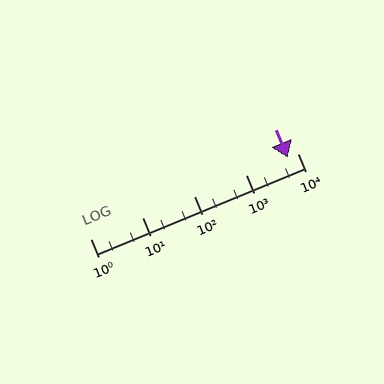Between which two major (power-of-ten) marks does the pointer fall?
The pointer is between 1000 and 10000.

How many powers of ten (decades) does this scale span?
The scale spans 4 decades, from 1 to 10000.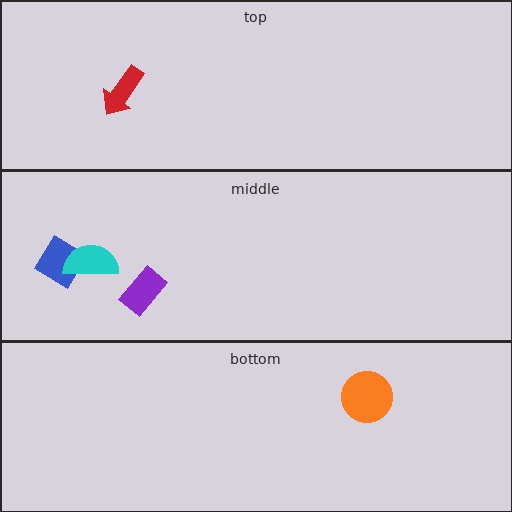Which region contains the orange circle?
The bottom region.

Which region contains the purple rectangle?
The middle region.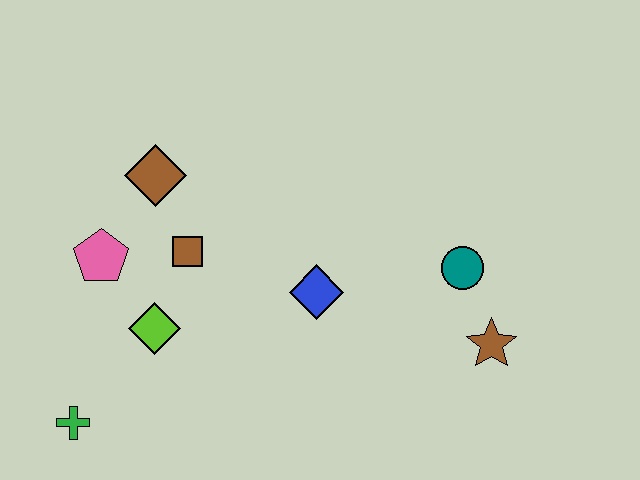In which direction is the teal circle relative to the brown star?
The teal circle is above the brown star.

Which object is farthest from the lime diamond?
The brown star is farthest from the lime diamond.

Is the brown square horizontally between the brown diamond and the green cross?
No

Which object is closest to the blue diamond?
The brown square is closest to the blue diamond.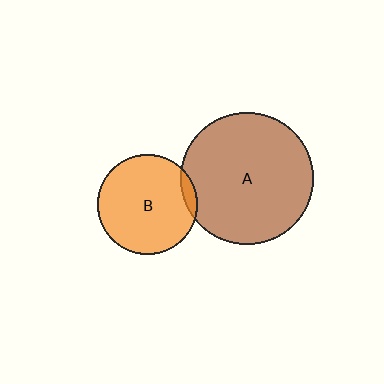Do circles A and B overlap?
Yes.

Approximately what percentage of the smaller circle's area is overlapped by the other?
Approximately 5%.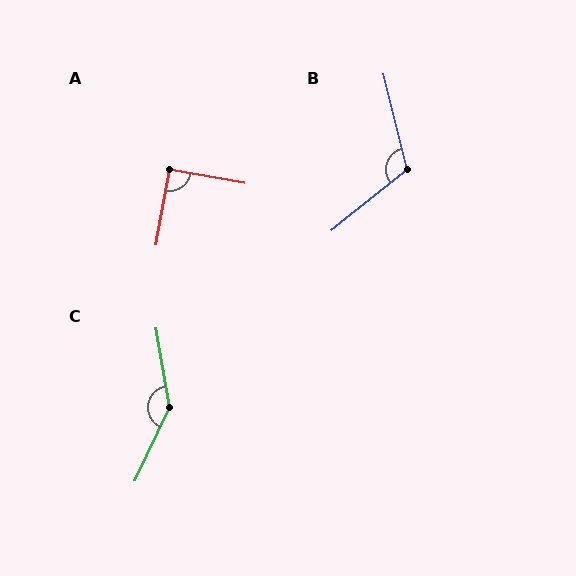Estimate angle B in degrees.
Approximately 115 degrees.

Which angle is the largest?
C, at approximately 145 degrees.